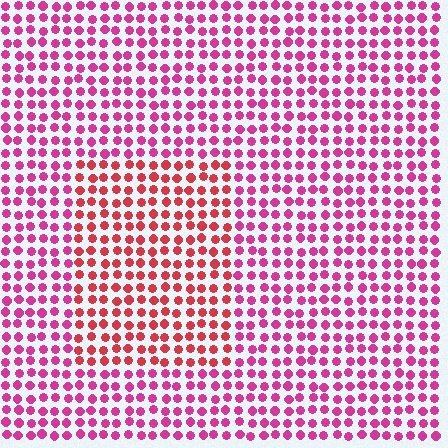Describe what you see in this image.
The image is filled with small magenta elements in a uniform arrangement. A rectangle-shaped region is visible where the elements are tinted to a slightly different hue, forming a subtle color boundary.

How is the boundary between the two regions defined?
The boundary is defined purely by a slight shift in hue (about 31 degrees). Spacing, size, and orientation are identical on both sides.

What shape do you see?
I see a rectangle.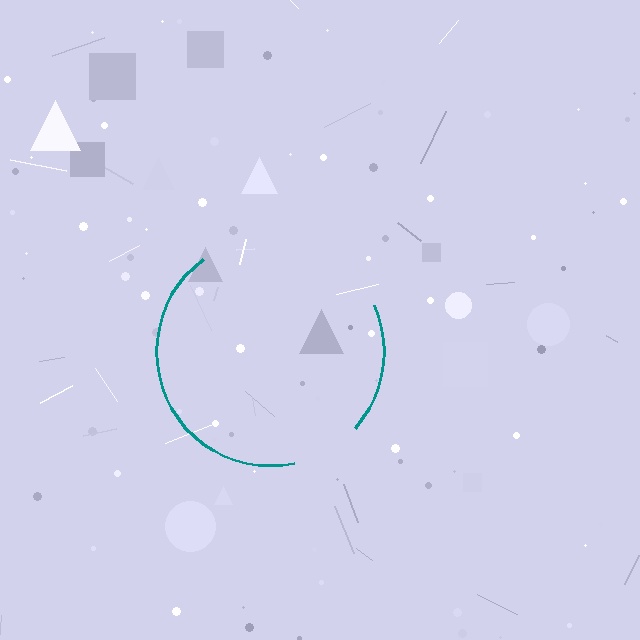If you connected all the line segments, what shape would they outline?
They would outline a circle.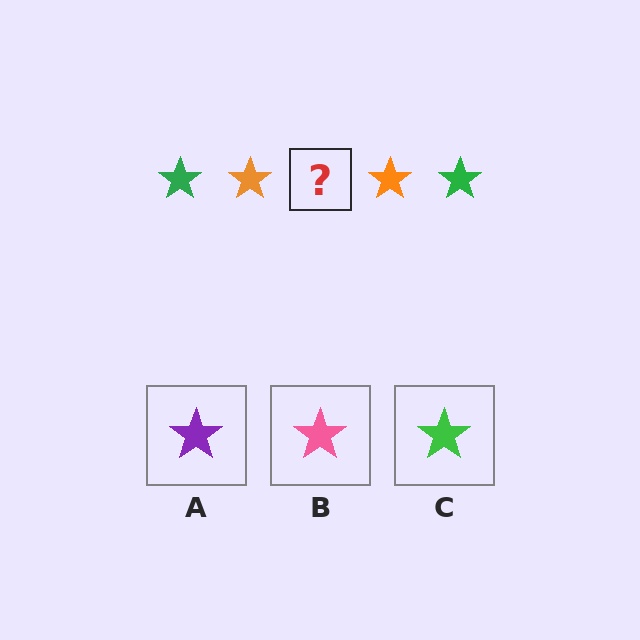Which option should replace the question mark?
Option C.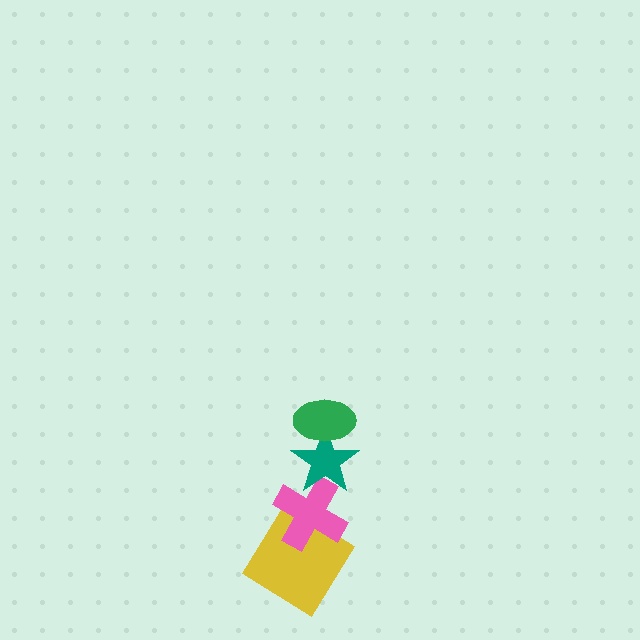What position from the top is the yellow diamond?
The yellow diamond is 4th from the top.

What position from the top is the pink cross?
The pink cross is 3rd from the top.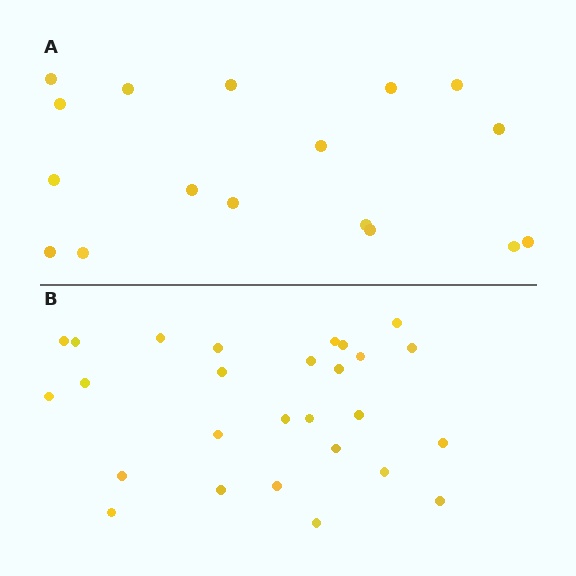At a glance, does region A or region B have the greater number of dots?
Region B (the bottom region) has more dots.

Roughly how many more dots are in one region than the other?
Region B has roughly 10 or so more dots than region A.